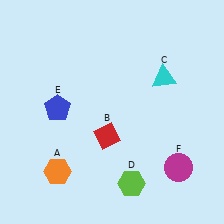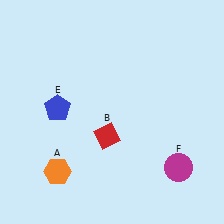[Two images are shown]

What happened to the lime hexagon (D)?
The lime hexagon (D) was removed in Image 2. It was in the bottom-right area of Image 1.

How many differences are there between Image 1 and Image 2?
There are 2 differences between the two images.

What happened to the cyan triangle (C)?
The cyan triangle (C) was removed in Image 2. It was in the top-right area of Image 1.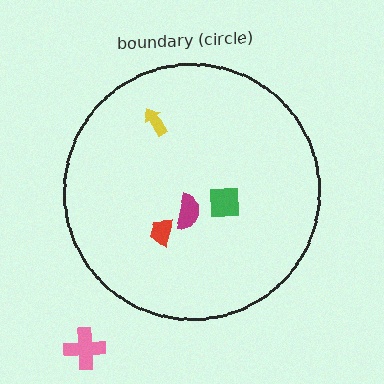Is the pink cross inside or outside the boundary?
Outside.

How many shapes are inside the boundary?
4 inside, 1 outside.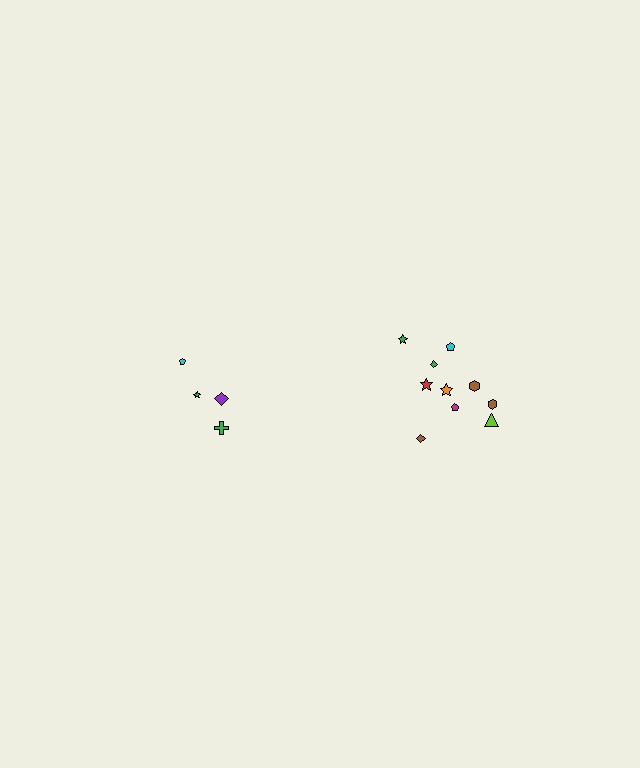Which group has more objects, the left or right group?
The right group.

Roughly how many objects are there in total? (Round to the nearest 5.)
Roughly 15 objects in total.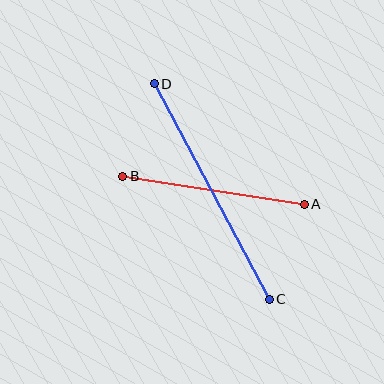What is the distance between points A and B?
The distance is approximately 184 pixels.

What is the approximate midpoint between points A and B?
The midpoint is at approximately (213, 190) pixels.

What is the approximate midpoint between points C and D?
The midpoint is at approximately (212, 192) pixels.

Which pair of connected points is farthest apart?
Points C and D are farthest apart.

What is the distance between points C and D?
The distance is approximately 244 pixels.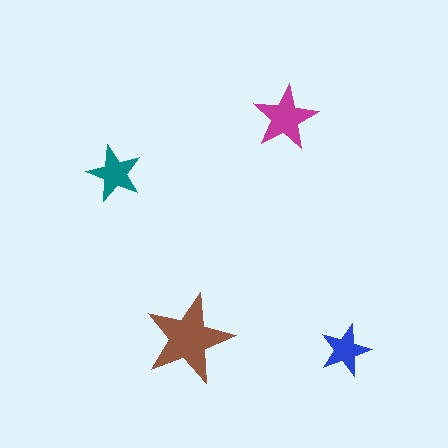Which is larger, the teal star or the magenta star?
The magenta one.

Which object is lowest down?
The blue star is bottommost.